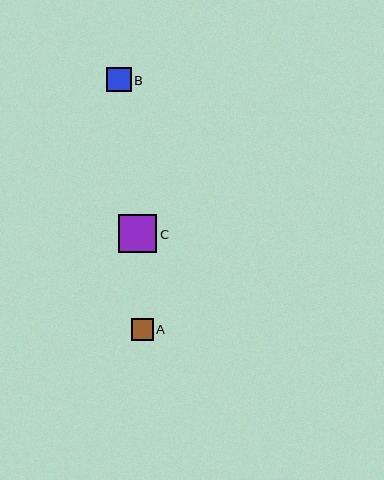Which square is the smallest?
Square A is the smallest with a size of approximately 22 pixels.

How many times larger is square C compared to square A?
Square C is approximately 1.7 times the size of square A.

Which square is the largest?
Square C is the largest with a size of approximately 38 pixels.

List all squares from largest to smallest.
From largest to smallest: C, B, A.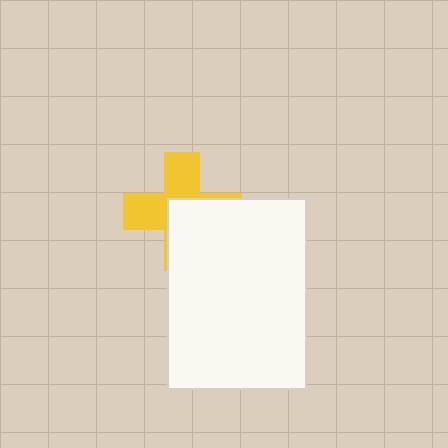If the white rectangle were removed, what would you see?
You would see the complete yellow cross.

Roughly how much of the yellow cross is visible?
About half of it is visible (roughly 49%).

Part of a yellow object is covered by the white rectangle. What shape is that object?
It is a cross.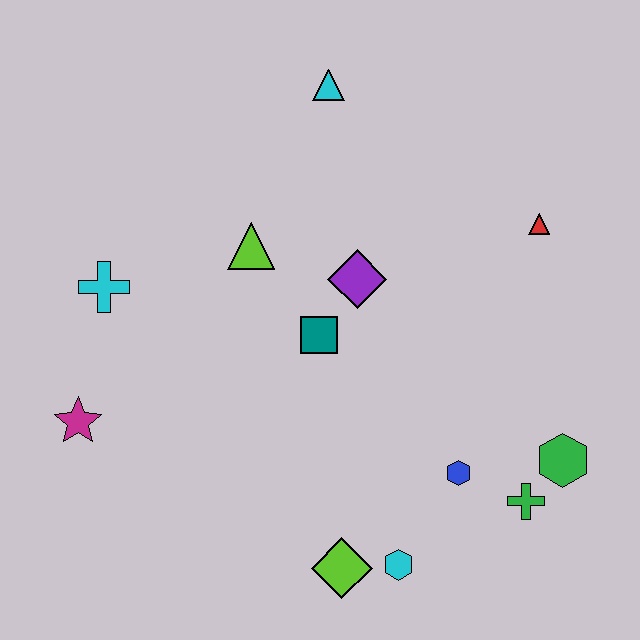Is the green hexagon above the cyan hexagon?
Yes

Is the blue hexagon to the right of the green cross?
No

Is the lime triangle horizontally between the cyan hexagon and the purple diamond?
No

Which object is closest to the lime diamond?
The cyan hexagon is closest to the lime diamond.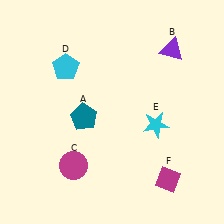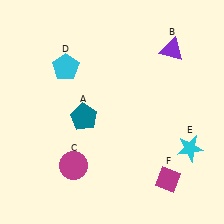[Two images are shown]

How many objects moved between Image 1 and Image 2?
1 object moved between the two images.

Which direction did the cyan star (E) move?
The cyan star (E) moved right.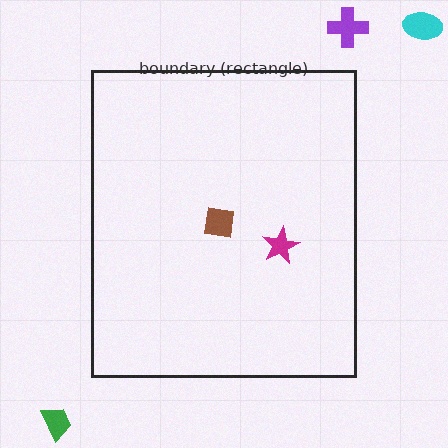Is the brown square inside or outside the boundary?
Inside.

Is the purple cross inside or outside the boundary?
Outside.